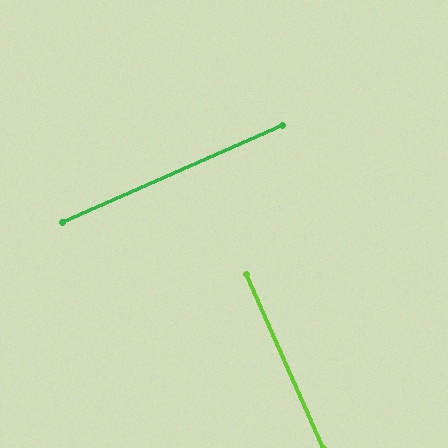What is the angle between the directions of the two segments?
Approximately 90 degrees.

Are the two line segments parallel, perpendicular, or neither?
Perpendicular — they meet at approximately 90°.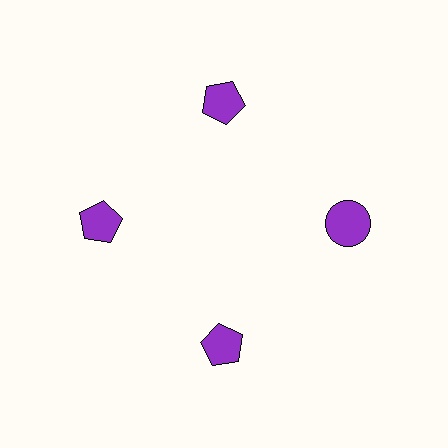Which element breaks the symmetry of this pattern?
The purple circle at roughly the 3 o'clock position breaks the symmetry. All other shapes are purple pentagons.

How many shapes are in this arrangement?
There are 4 shapes arranged in a ring pattern.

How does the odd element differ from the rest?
It has a different shape: circle instead of pentagon.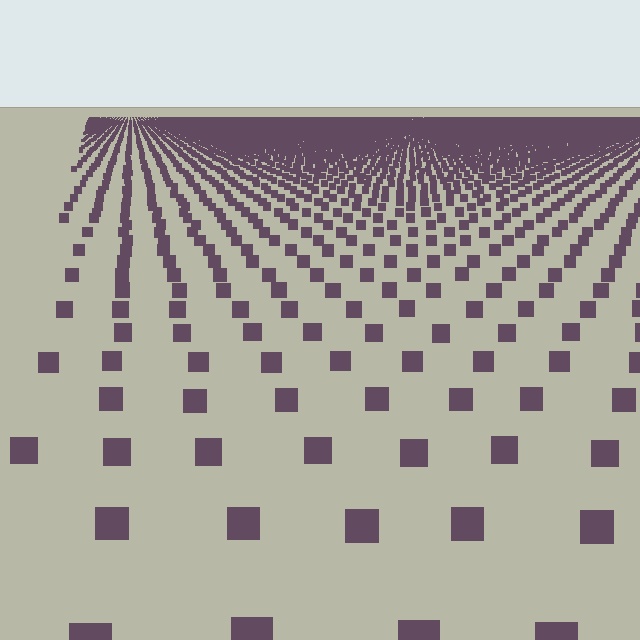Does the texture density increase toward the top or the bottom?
Density increases toward the top.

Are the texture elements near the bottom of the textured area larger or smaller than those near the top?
Larger. Near the bottom, elements are closer to the viewer and appear at a bigger on-screen size.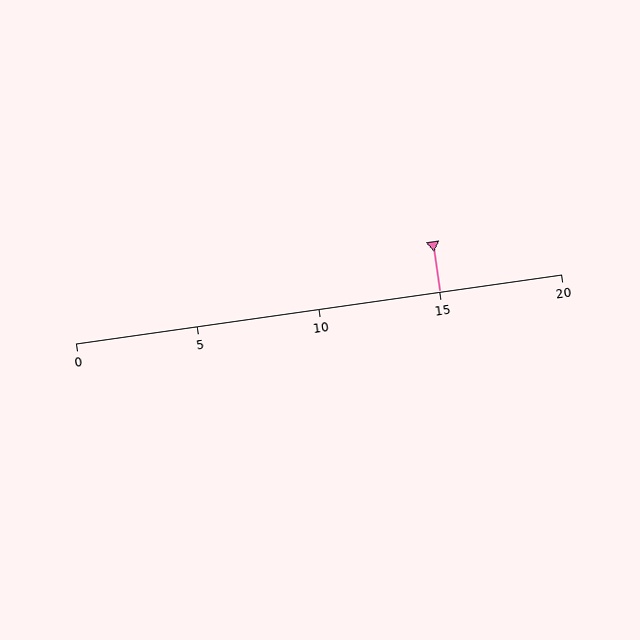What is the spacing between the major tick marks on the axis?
The major ticks are spaced 5 apart.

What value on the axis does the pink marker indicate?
The marker indicates approximately 15.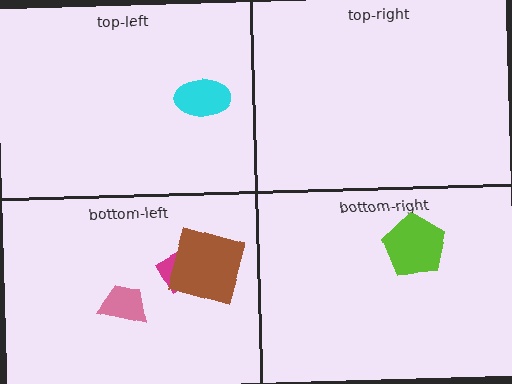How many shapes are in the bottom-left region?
3.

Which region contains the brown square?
The bottom-left region.